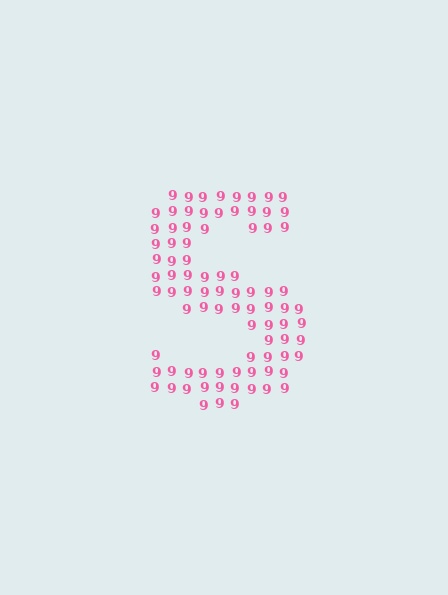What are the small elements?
The small elements are digit 9's.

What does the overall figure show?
The overall figure shows the letter S.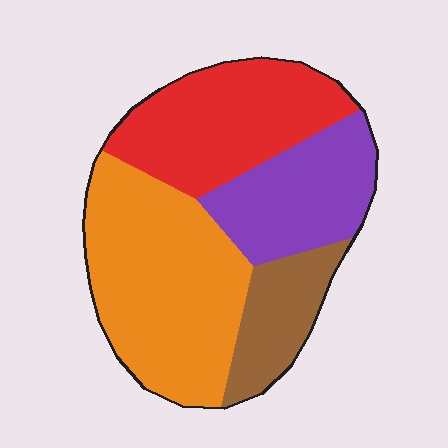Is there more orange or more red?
Orange.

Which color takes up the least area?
Brown, at roughly 15%.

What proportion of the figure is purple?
Purple takes up about one fifth (1/5) of the figure.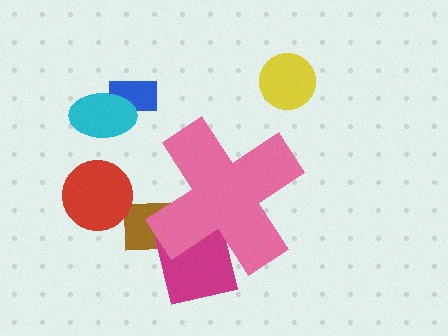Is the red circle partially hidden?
No, the red circle is fully visible.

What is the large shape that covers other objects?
A pink cross.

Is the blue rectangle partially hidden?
No, the blue rectangle is fully visible.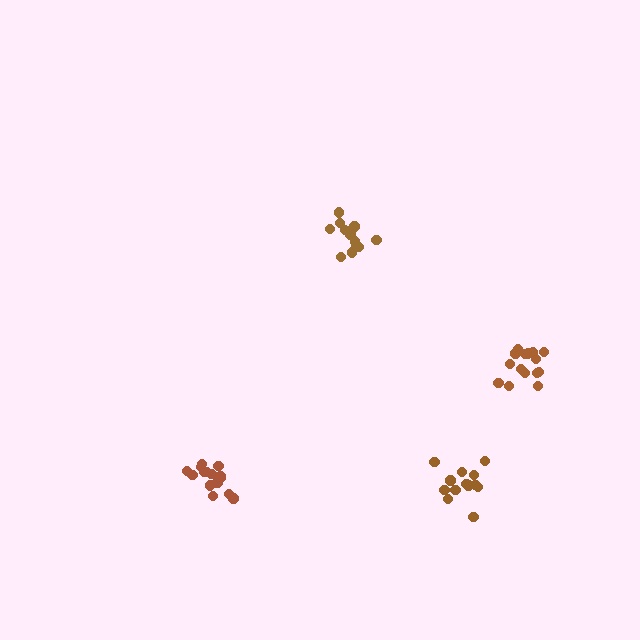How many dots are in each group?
Group 1: 13 dots, Group 2: 15 dots, Group 3: 13 dots, Group 4: 17 dots (58 total).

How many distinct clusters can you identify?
There are 4 distinct clusters.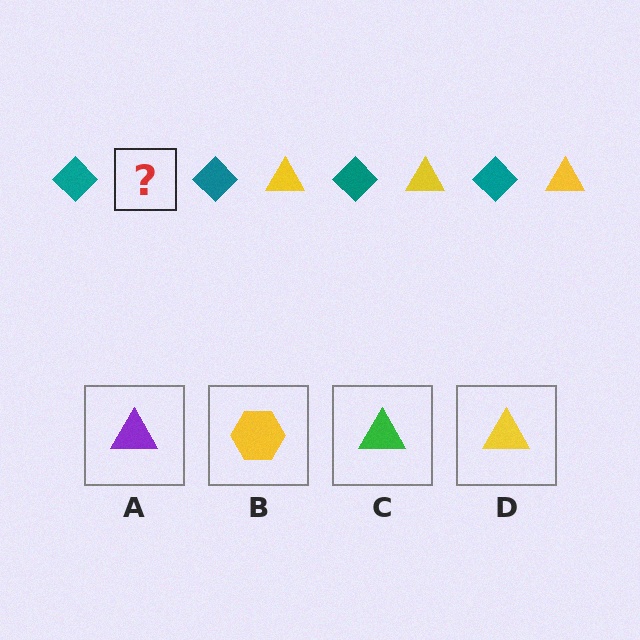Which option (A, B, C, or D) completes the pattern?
D.